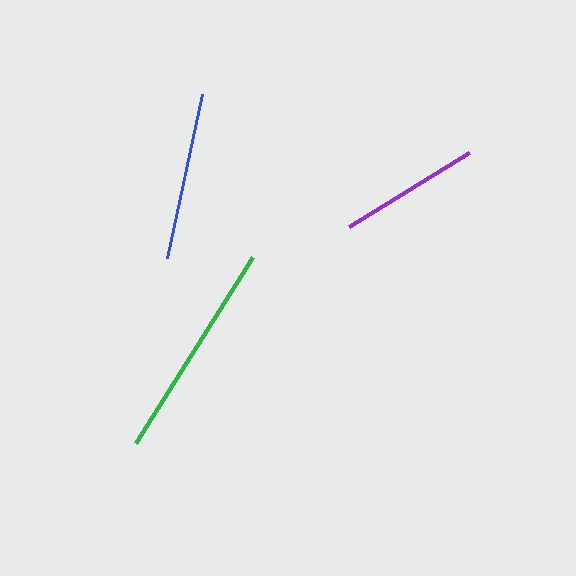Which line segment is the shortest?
The purple line is the shortest at approximately 141 pixels.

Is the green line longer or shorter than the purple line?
The green line is longer than the purple line.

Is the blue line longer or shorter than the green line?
The green line is longer than the blue line.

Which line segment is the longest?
The green line is the longest at approximately 220 pixels.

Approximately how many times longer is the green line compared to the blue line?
The green line is approximately 1.3 times the length of the blue line.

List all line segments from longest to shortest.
From longest to shortest: green, blue, purple.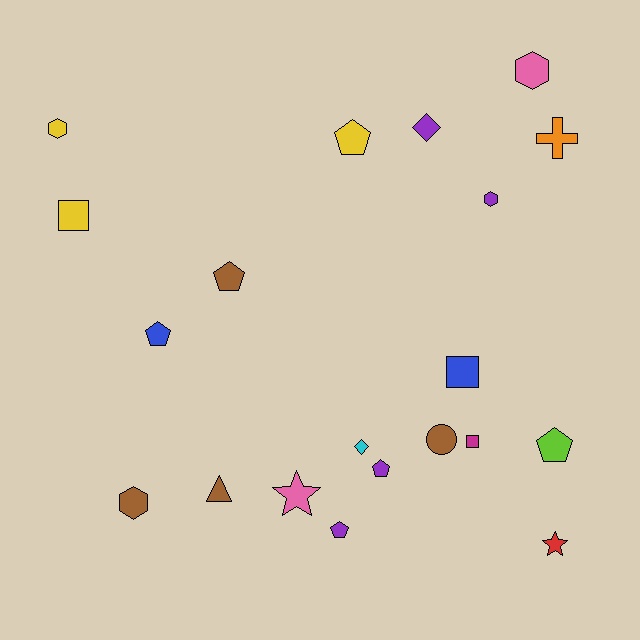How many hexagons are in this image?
There are 4 hexagons.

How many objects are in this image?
There are 20 objects.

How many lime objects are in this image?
There is 1 lime object.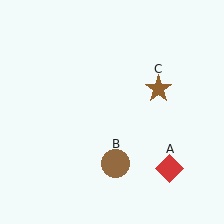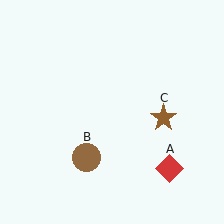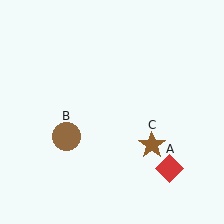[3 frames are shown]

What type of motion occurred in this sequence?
The brown circle (object B), brown star (object C) rotated clockwise around the center of the scene.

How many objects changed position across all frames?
2 objects changed position: brown circle (object B), brown star (object C).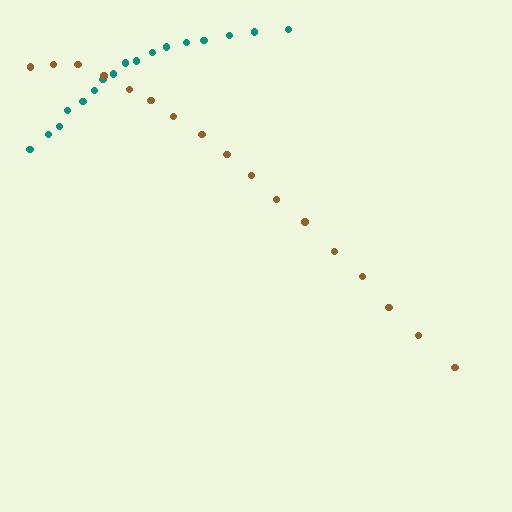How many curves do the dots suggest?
There are 2 distinct paths.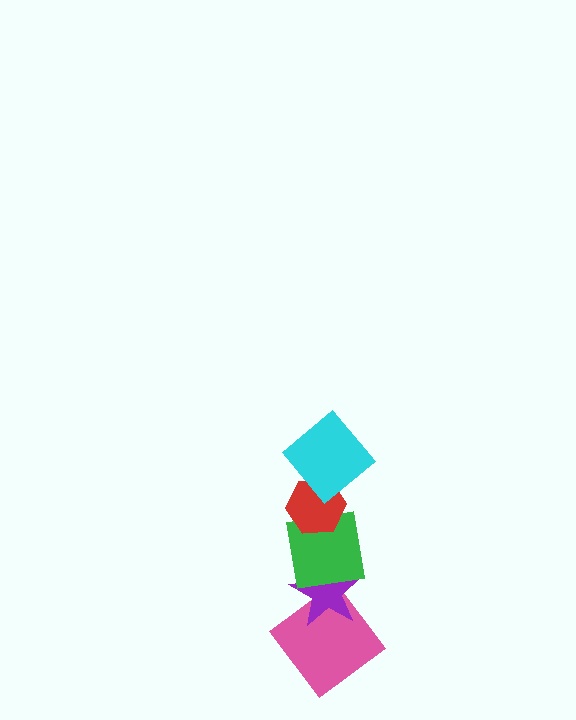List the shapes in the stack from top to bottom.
From top to bottom: the cyan diamond, the red hexagon, the green square, the purple star, the pink diamond.